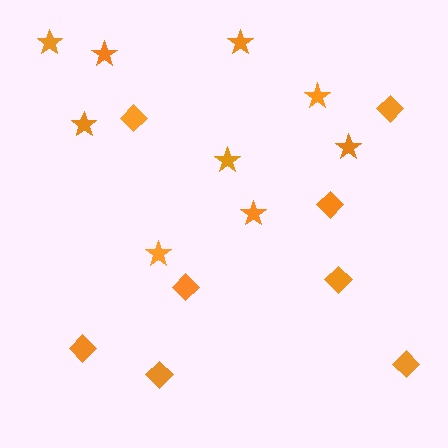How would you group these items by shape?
There are 2 groups: one group of stars (9) and one group of diamonds (8).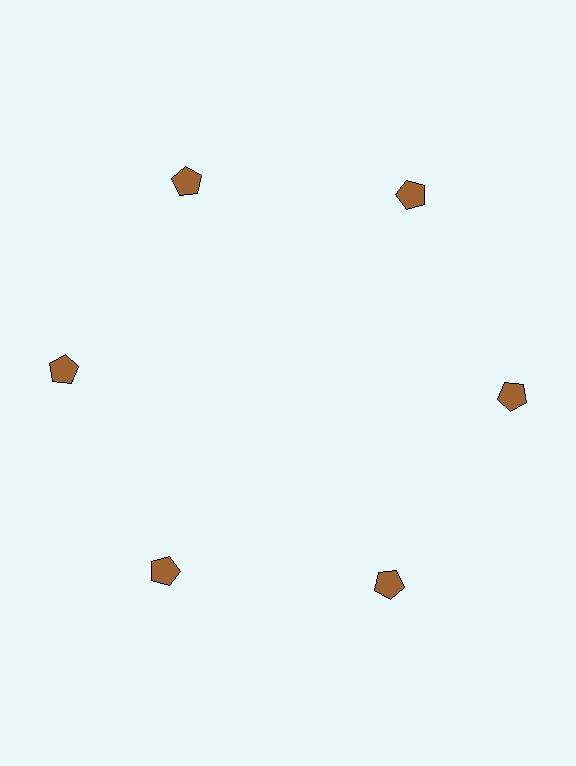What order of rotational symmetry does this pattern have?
This pattern has 6-fold rotational symmetry.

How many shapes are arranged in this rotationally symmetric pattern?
There are 6 shapes, arranged in 6 groups of 1.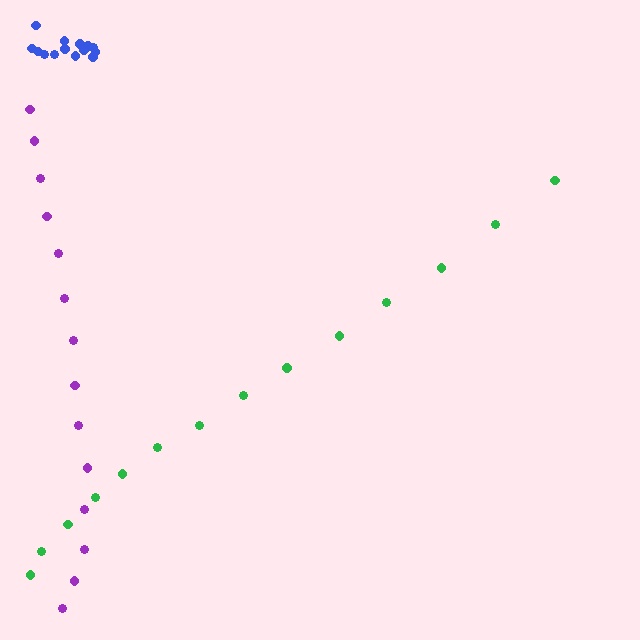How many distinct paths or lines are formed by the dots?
There are 3 distinct paths.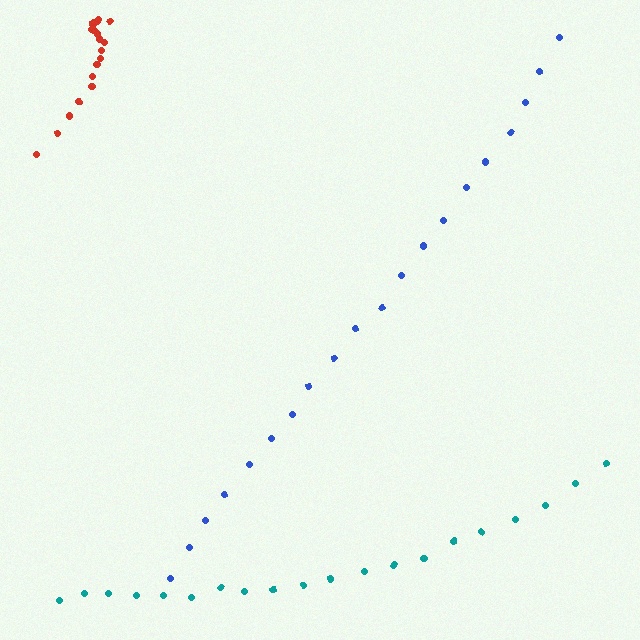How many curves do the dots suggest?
There are 3 distinct paths.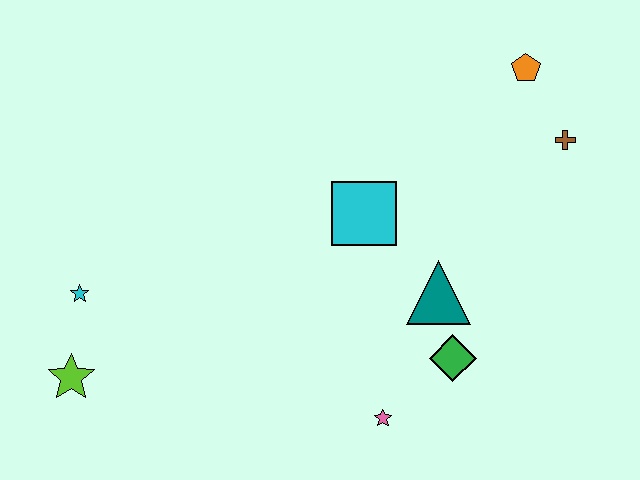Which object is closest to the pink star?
The green diamond is closest to the pink star.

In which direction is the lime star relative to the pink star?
The lime star is to the left of the pink star.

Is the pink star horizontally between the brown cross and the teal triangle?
No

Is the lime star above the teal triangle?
No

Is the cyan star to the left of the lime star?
No